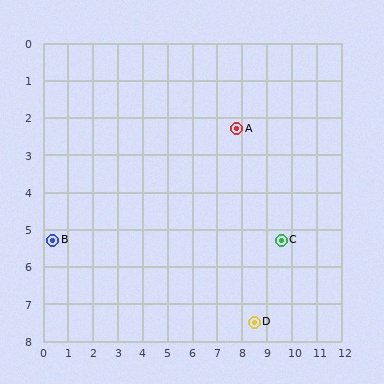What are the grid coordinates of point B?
Point B is at approximately (0.4, 5.3).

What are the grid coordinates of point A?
Point A is at approximately (7.8, 2.3).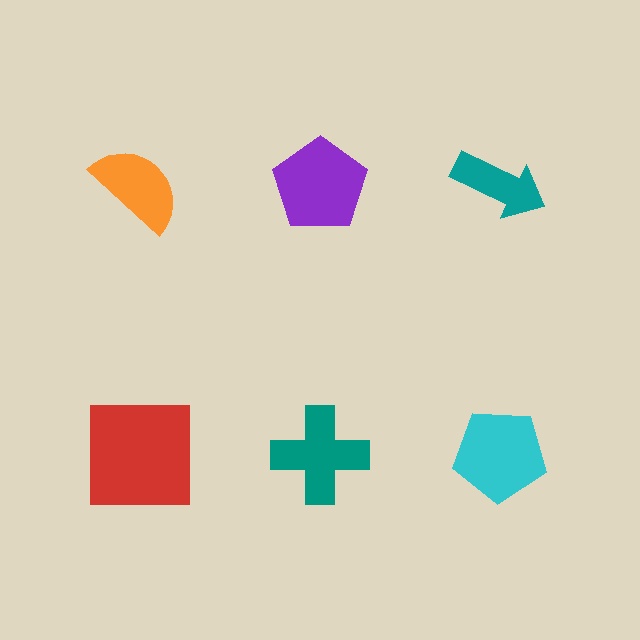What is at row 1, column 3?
A teal arrow.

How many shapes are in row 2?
3 shapes.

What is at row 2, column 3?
A cyan pentagon.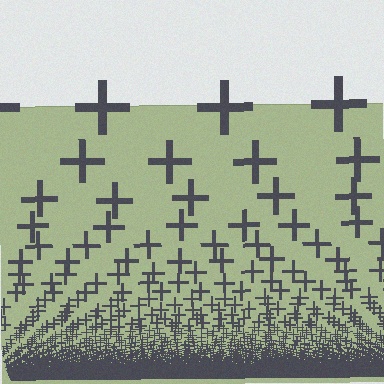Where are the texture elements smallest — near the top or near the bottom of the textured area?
Near the bottom.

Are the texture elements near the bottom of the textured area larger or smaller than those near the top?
Smaller. The gradient is inverted — elements near the bottom are smaller and denser.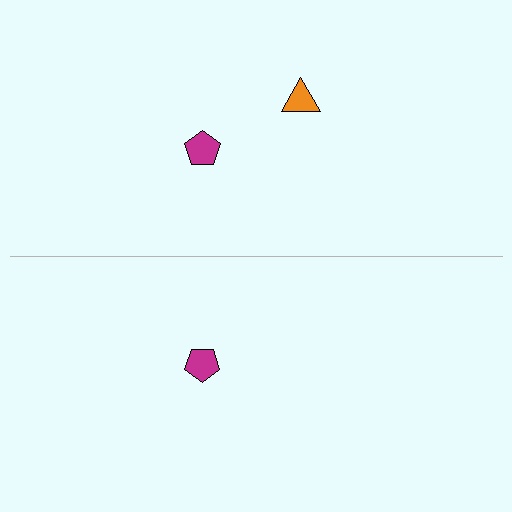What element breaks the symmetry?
A orange triangle is missing from the bottom side.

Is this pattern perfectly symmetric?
No, the pattern is not perfectly symmetric. A orange triangle is missing from the bottom side.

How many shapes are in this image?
There are 3 shapes in this image.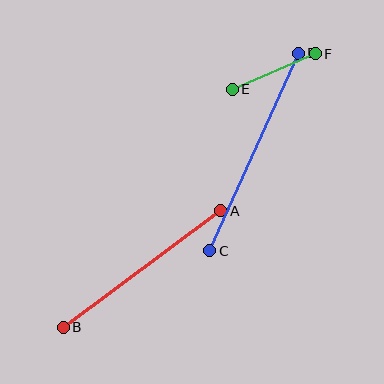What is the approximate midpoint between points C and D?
The midpoint is at approximately (254, 152) pixels.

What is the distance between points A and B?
The distance is approximately 196 pixels.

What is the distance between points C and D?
The distance is approximately 216 pixels.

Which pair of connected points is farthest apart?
Points C and D are farthest apart.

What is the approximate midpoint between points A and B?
The midpoint is at approximately (142, 269) pixels.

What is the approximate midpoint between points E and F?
The midpoint is at approximately (274, 71) pixels.